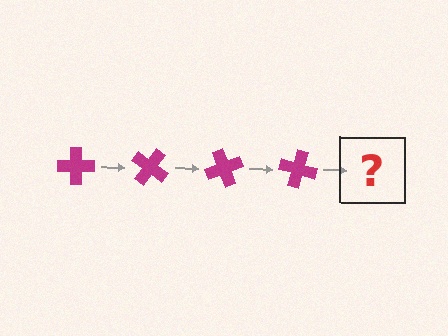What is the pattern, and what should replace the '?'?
The pattern is that the cross rotates 35 degrees each step. The '?' should be a magenta cross rotated 140 degrees.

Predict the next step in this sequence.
The next step is a magenta cross rotated 140 degrees.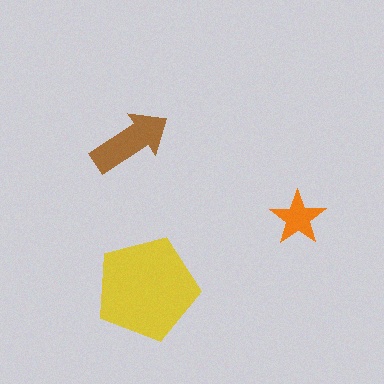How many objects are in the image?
There are 3 objects in the image.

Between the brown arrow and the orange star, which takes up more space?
The brown arrow.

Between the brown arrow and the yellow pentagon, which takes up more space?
The yellow pentagon.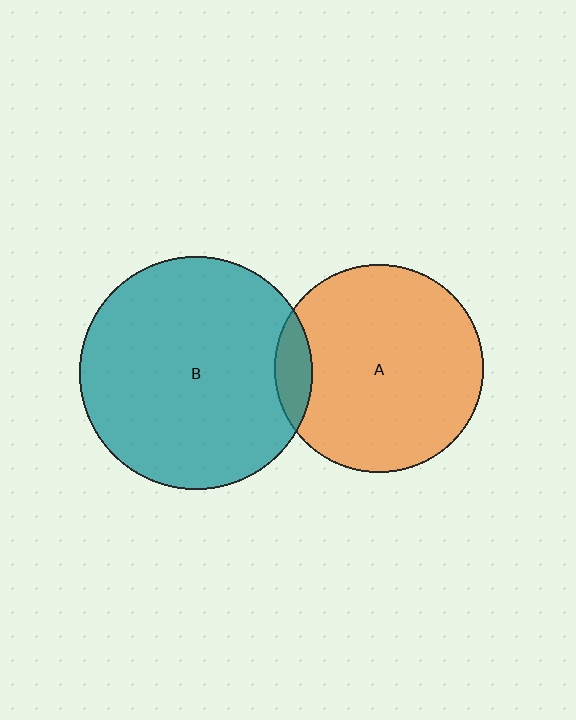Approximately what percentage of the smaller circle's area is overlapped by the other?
Approximately 10%.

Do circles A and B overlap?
Yes.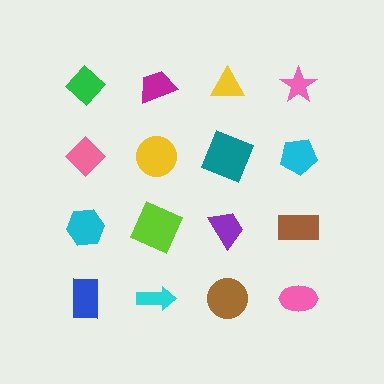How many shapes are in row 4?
4 shapes.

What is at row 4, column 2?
A cyan arrow.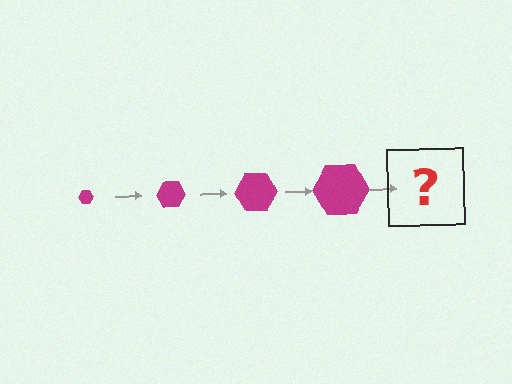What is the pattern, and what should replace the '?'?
The pattern is that the hexagon gets progressively larger each step. The '?' should be a magenta hexagon, larger than the previous one.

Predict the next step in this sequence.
The next step is a magenta hexagon, larger than the previous one.